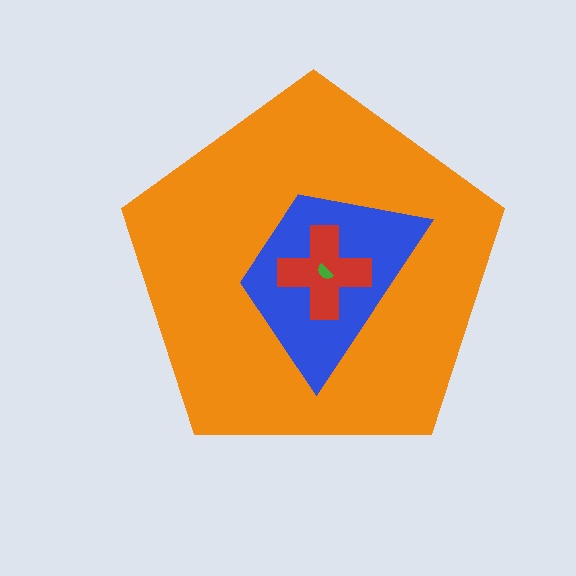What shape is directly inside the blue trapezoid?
The red cross.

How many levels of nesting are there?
4.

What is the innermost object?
The green semicircle.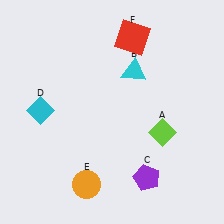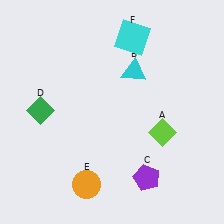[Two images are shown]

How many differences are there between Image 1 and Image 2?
There are 2 differences between the two images.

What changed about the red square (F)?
In Image 1, F is red. In Image 2, it changed to cyan.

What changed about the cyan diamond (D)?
In Image 1, D is cyan. In Image 2, it changed to green.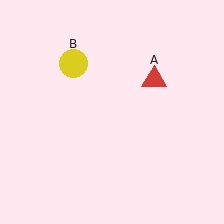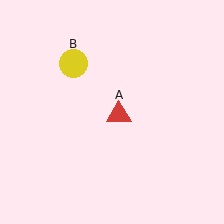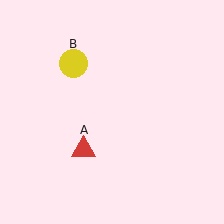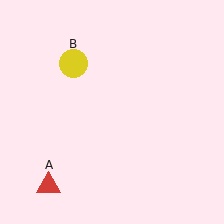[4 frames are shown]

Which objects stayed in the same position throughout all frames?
Yellow circle (object B) remained stationary.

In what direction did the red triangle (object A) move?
The red triangle (object A) moved down and to the left.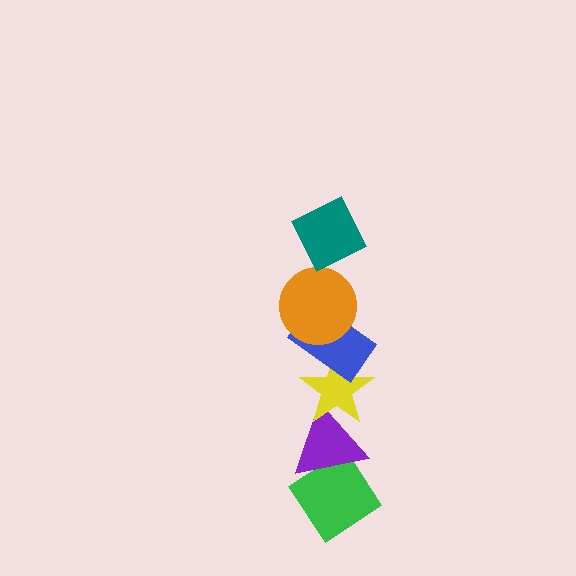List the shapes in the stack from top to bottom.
From top to bottom: the teal diamond, the orange circle, the blue rectangle, the yellow star, the purple triangle, the green diamond.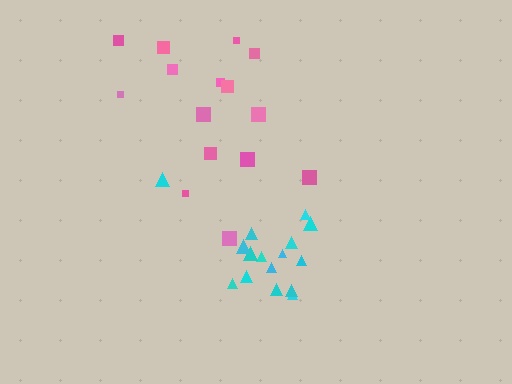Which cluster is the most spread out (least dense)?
Pink.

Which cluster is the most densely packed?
Cyan.